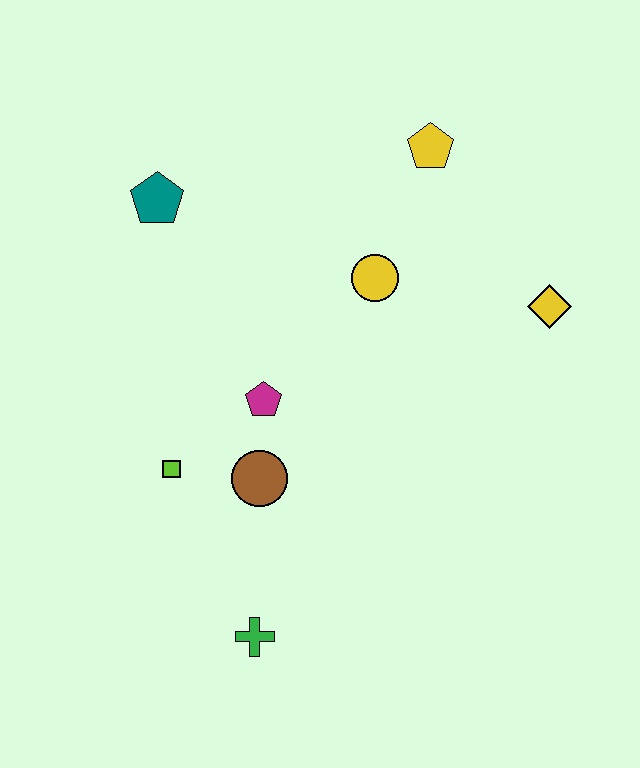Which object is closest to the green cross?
The brown circle is closest to the green cross.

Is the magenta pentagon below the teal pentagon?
Yes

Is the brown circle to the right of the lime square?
Yes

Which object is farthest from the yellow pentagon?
The green cross is farthest from the yellow pentagon.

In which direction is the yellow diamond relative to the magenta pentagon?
The yellow diamond is to the right of the magenta pentagon.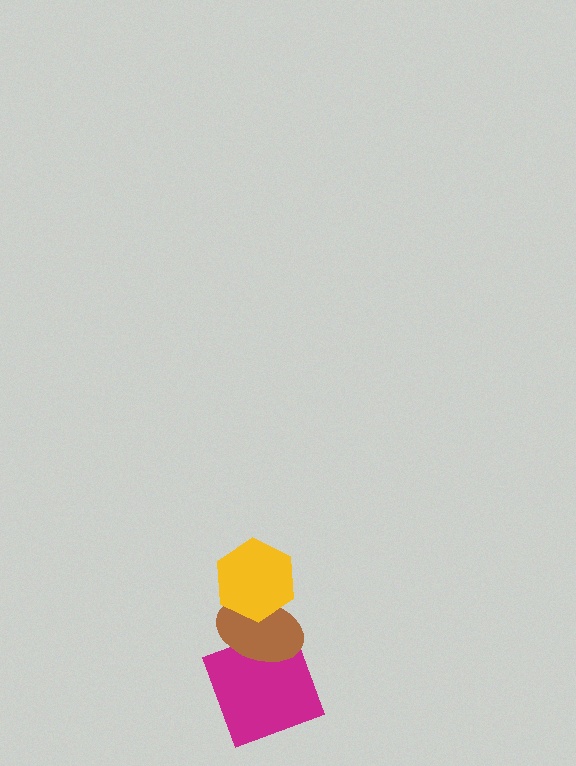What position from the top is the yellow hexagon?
The yellow hexagon is 1st from the top.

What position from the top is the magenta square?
The magenta square is 3rd from the top.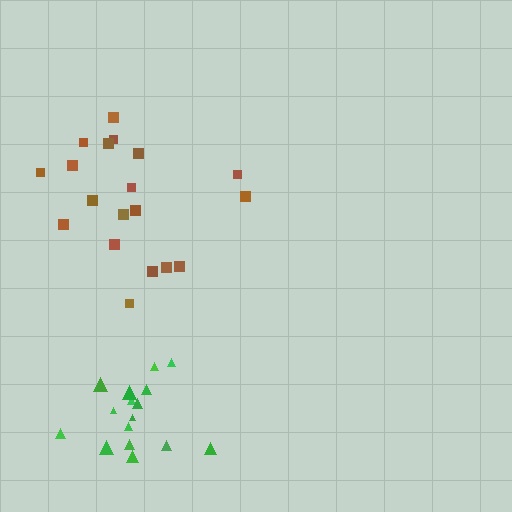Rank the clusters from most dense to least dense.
green, brown.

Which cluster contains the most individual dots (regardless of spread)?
Brown (19).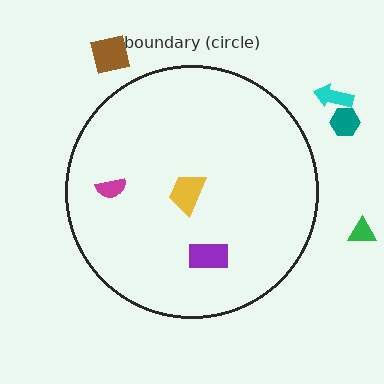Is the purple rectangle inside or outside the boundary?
Inside.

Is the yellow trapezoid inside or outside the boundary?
Inside.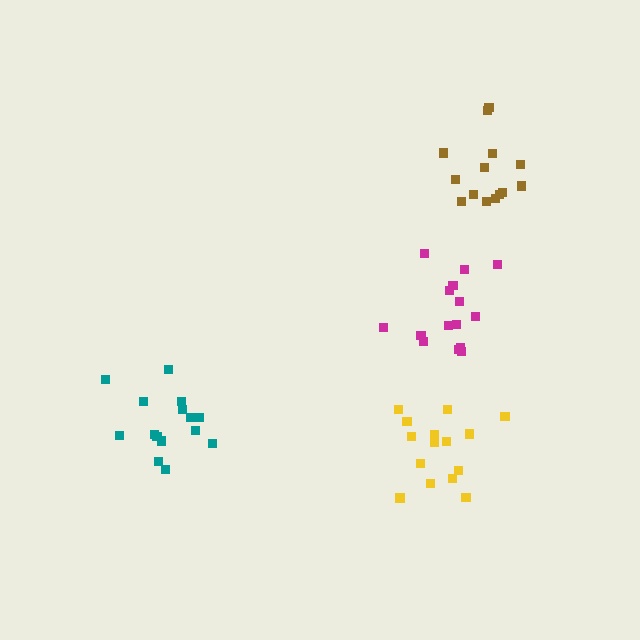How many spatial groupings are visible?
There are 4 spatial groupings.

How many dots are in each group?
Group 1: 15 dots, Group 2: 14 dots, Group 3: 15 dots, Group 4: 15 dots (59 total).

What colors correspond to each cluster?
The clusters are colored: yellow, brown, magenta, teal.